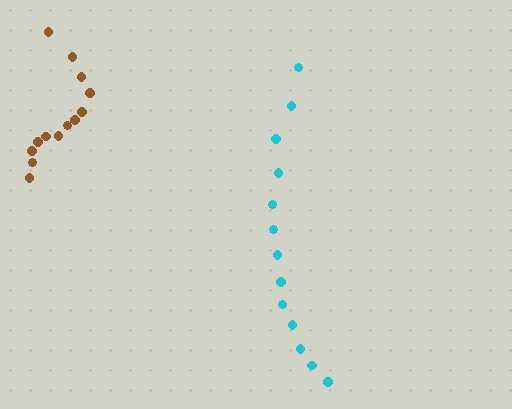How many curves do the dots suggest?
There are 2 distinct paths.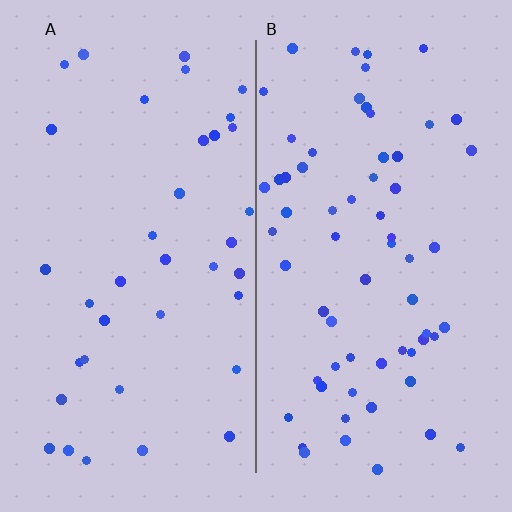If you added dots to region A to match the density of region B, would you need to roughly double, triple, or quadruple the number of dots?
Approximately double.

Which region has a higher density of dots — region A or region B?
B (the right).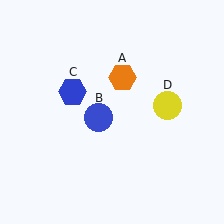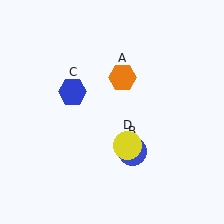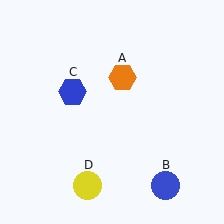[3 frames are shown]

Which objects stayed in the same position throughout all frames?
Orange hexagon (object A) and blue hexagon (object C) remained stationary.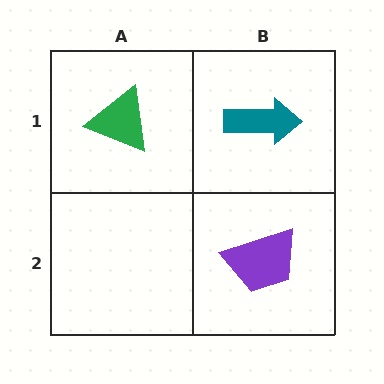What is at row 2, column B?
A purple trapezoid.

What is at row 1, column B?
A teal arrow.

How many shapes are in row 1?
2 shapes.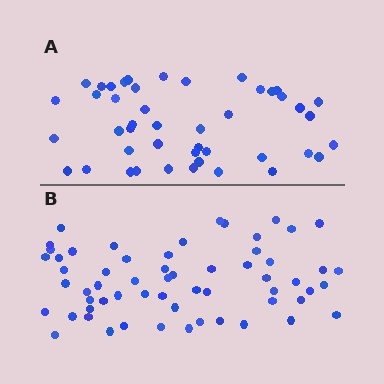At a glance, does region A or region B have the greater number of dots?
Region B (the bottom region) has more dots.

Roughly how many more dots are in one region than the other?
Region B has approximately 15 more dots than region A.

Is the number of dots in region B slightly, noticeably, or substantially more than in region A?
Region B has noticeably more, but not dramatically so. The ratio is roughly 1.3 to 1.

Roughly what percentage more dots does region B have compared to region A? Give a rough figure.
About 35% more.